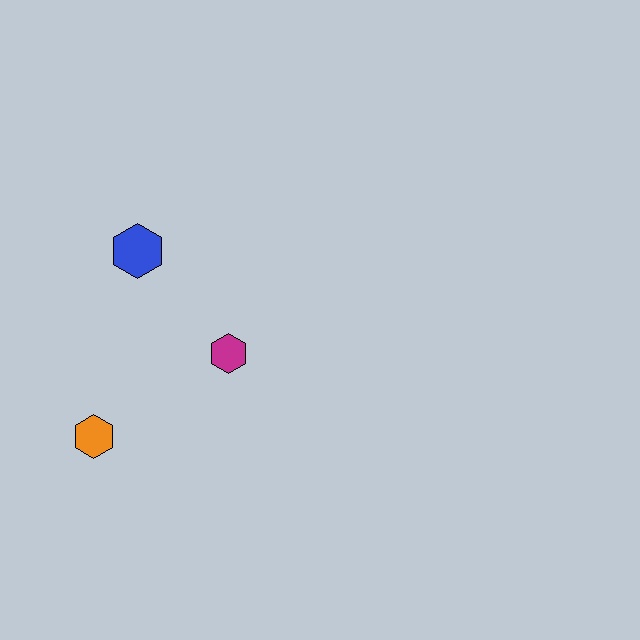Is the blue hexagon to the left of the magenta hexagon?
Yes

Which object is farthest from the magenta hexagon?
The orange hexagon is farthest from the magenta hexagon.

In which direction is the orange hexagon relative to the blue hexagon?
The orange hexagon is below the blue hexagon.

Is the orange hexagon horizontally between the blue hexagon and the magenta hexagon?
No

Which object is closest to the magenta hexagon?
The blue hexagon is closest to the magenta hexagon.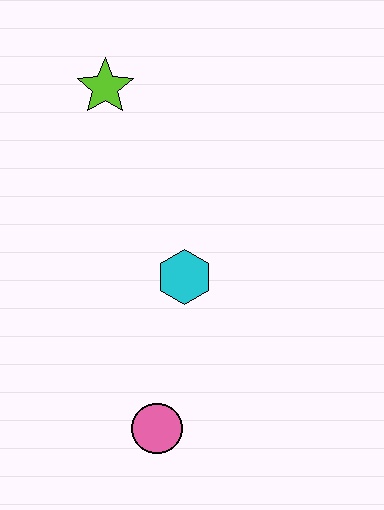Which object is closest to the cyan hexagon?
The pink circle is closest to the cyan hexagon.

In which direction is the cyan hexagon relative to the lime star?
The cyan hexagon is below the lime star.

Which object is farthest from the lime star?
The pink circle is farthest from the lime star.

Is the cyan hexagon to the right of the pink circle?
Yes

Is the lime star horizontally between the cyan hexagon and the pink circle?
No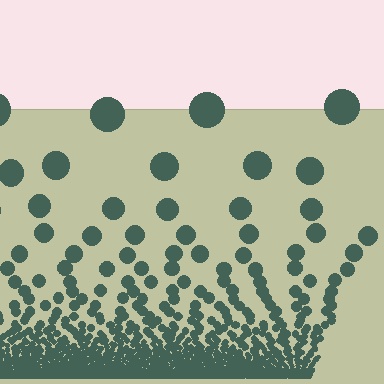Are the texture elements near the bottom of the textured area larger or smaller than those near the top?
Smaller. The gradient is inverted — elements near the bottom are smaller and denser.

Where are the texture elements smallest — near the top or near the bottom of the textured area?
Near the bottom.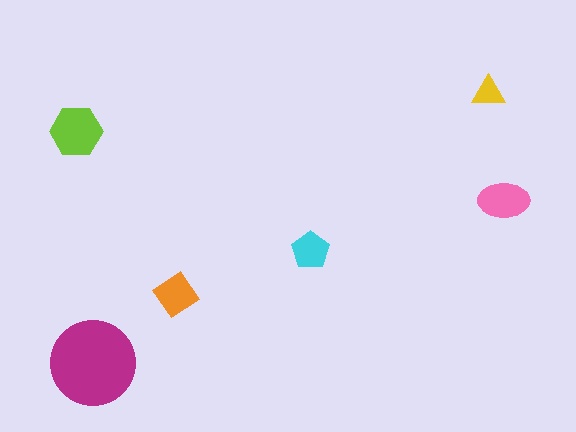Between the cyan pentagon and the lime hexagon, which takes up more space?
The lime hexagon.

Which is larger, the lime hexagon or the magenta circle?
The magenta circle.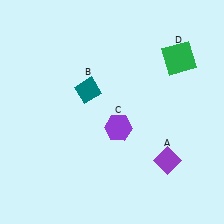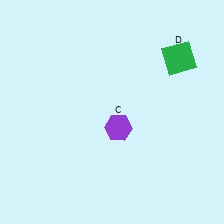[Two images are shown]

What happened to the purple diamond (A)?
The purple diamond (A) was removed in Image 2. It was in the bottom-right area of Image 1.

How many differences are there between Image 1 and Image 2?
There are 2 differences between the two images.